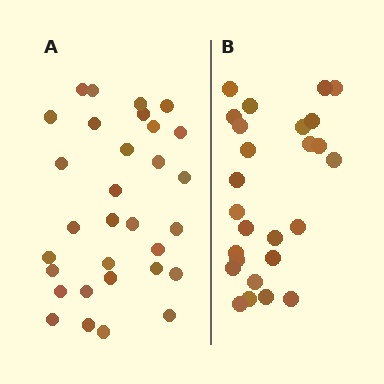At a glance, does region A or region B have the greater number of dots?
Region A (the left region) has more dots.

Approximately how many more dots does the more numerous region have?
Region A has about 5 more dots than region B.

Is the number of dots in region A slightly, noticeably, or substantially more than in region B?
Region A has only slightly more — the two regions are fairly close. The ratio is roughly 1.2 to 1.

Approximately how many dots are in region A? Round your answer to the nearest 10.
About 30 dots. (The exact count is 31, which rounds to 30.)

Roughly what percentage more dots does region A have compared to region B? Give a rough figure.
About 20% more.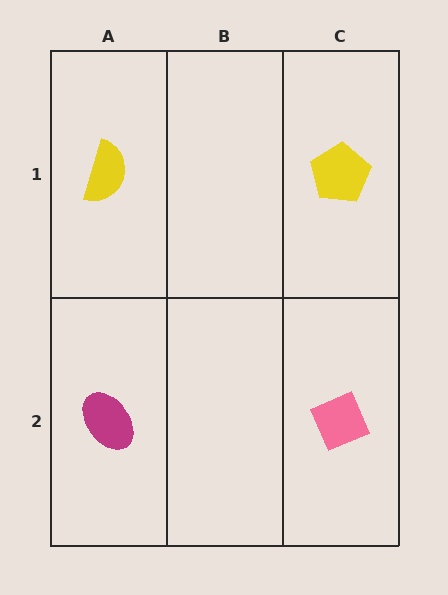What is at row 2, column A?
A magenta ellipse.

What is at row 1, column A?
A yellow semicircle.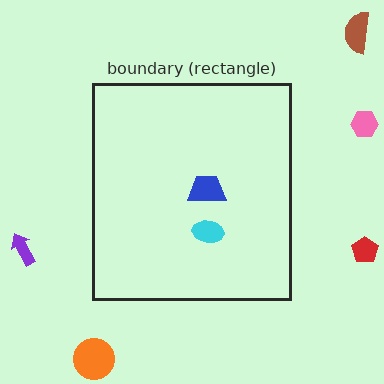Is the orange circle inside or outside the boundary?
Outside.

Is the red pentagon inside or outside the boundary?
Outside.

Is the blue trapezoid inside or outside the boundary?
Inside.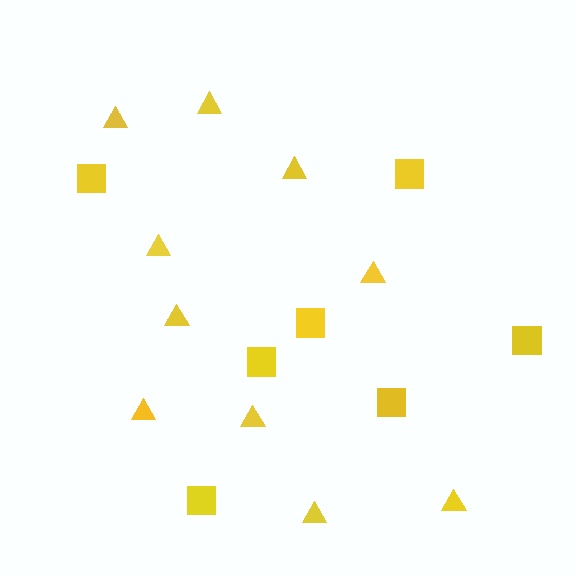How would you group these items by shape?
There are 2 groups: one group of squares (7) and one group of triangles (10).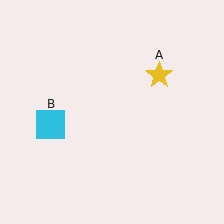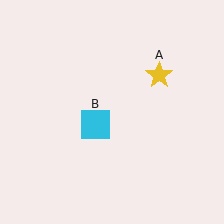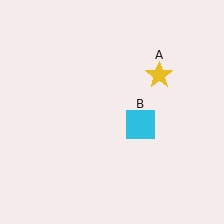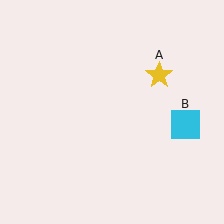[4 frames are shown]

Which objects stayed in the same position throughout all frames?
Yellow star (object A) remained stationary.